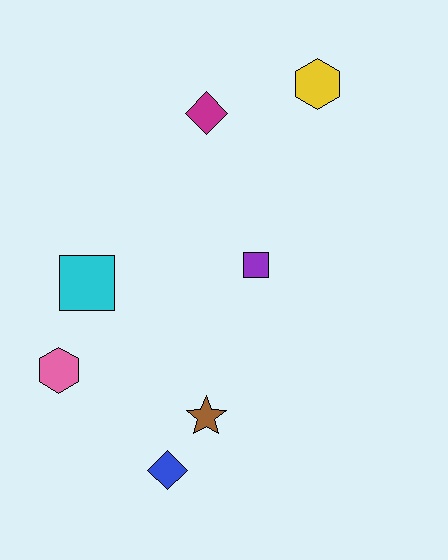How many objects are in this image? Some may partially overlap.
There are 7 objects.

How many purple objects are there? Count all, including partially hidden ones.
There is 1 purple object.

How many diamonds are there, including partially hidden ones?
There are 2 diamonds.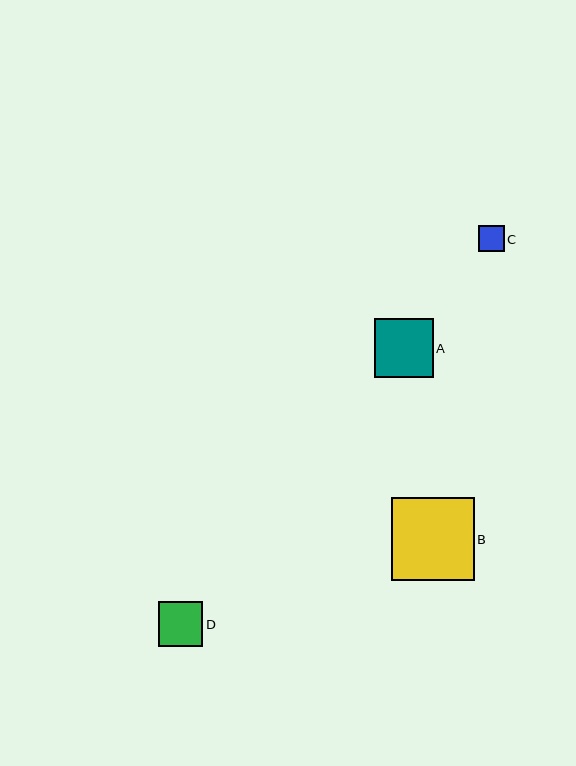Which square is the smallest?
Square C is the smallest with a size of approximately 26 pixels.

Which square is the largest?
Square B is the largest with a size of approximately 82 pixels.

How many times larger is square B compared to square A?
Square B is approximately 1.4 times the size of square A.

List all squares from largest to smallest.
From largest to smallest: B, A, D, C.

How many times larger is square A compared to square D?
Square A is approximately 1.3 times the size of square D.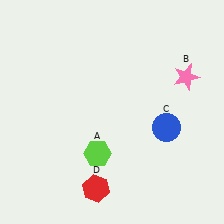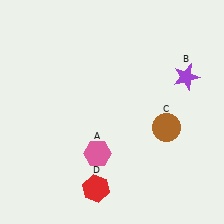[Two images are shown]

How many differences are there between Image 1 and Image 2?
There are 3 differences between the two images.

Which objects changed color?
A changed from lime to pink. B changed from pink to purple. C changed from blue to brown.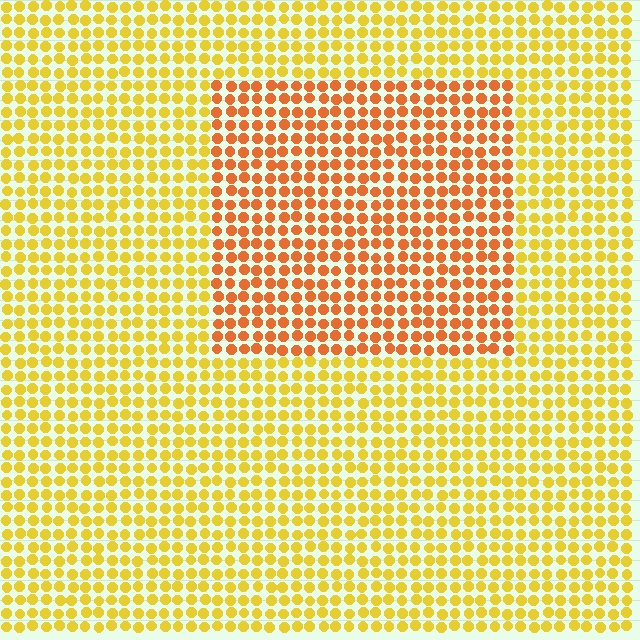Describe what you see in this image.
The image is filled with small yellow elements in a uniform arrangement. A rectangle-shaped region is visible where the elements are tinted to a slightly different hue, forming a subtle color boundary.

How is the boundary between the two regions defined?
The boundary is defined purely by a slight shift in hue (about 32 degrees). Spacing, size, and orientation are identical on both sides.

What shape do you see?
I see a rectangle.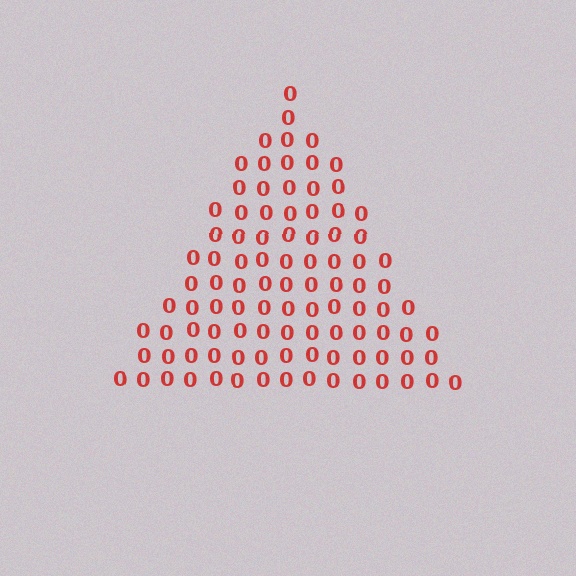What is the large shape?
The large shape is a triangle.